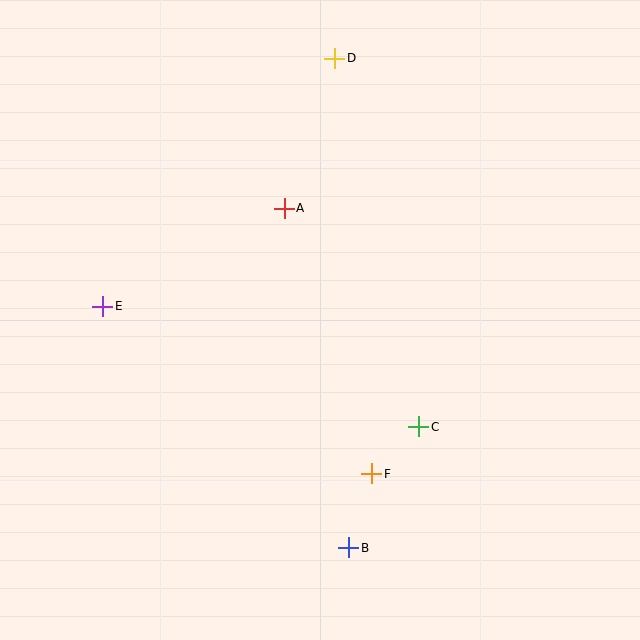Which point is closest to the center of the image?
Point A at (284, 208) is closest to the center.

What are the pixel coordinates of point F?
Point F is at (372, 474).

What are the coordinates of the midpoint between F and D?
The midpoint between F and D is at (353, 266).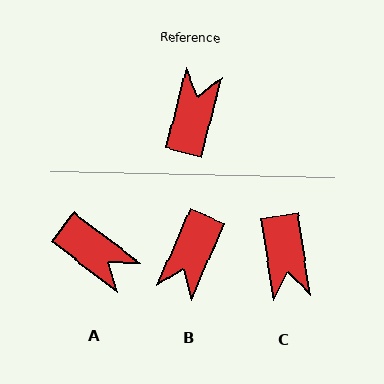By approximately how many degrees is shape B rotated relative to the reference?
Approximately 171 degrees counter-clockwise.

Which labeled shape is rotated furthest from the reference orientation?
B, about 171 degrees away.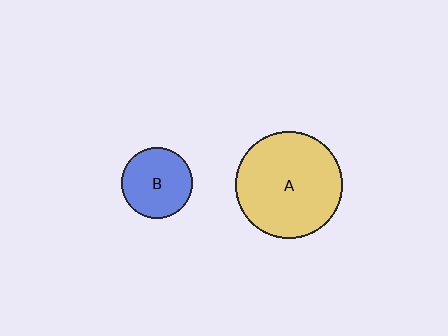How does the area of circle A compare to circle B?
Approximately 2.3 times.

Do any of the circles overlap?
No, none of the circles overlap.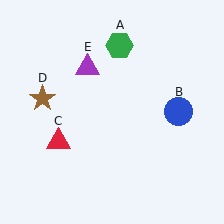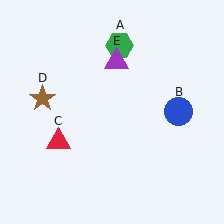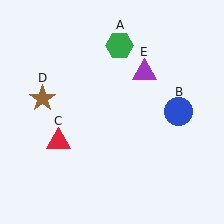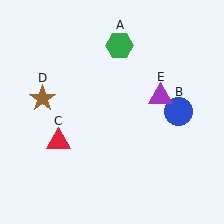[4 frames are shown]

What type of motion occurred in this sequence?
The purple triangle (object E) rotated clockwise around the center of the scene.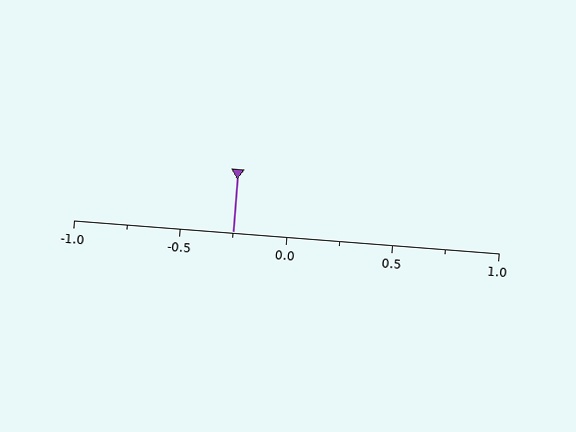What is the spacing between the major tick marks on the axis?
The major ticks are spaced 0.5 apart.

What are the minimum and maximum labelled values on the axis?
The axis runs from -1.0 to 1.0.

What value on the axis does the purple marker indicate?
The marker indicates approximately -0.25.